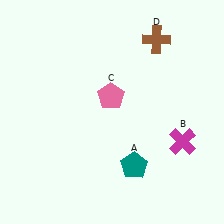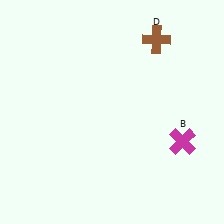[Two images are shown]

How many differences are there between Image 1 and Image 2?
There are 2 differences between the two images.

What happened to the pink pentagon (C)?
The pink pentagon (C) was removed in Image 2. It was in the top-left area of Image 1.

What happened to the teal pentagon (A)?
The teal pentagon (A) was removed in Image 2. It was in the bottom-right area of Image 1.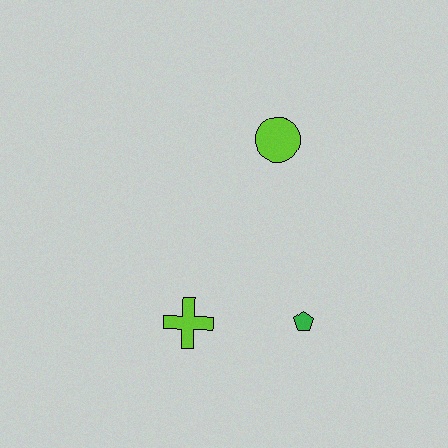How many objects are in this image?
There are 3 objects.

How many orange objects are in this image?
There are no orange objects.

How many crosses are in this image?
There is 1 cross.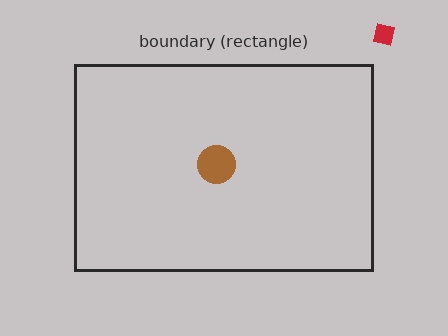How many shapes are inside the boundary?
1 inside, 1 outside.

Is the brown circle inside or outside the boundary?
Inside.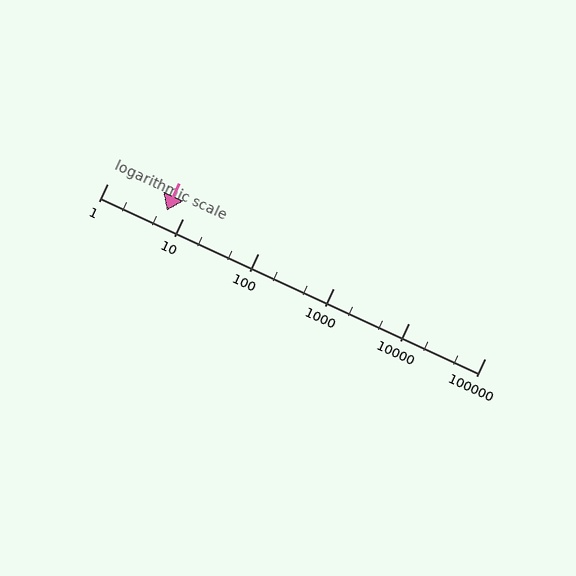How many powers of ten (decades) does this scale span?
The scale spans 5 decades, from 1 to 100000.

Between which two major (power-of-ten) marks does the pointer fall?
The pointer is between 1 and 10.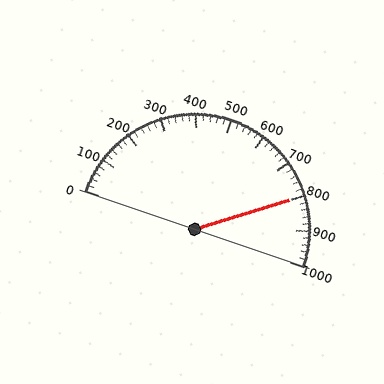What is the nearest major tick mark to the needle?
The nearest major tick mark is 800.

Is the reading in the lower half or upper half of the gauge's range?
The reading is in the upper half of the range (0 to 1000).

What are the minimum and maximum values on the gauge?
The gauge ranges from 0 to 1000.